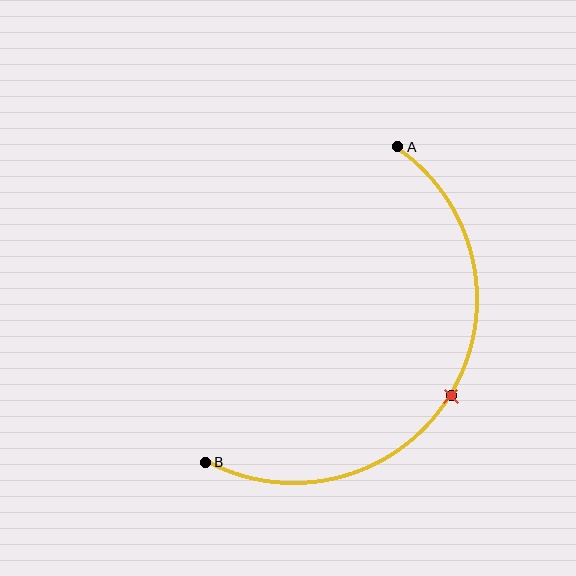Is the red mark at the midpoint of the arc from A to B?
Yes. The red mark lies on the arc at equal arc-length from both A and B — it is the arc midpoint.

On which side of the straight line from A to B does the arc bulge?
The arc bulges to the right of the straight line connecting A and B.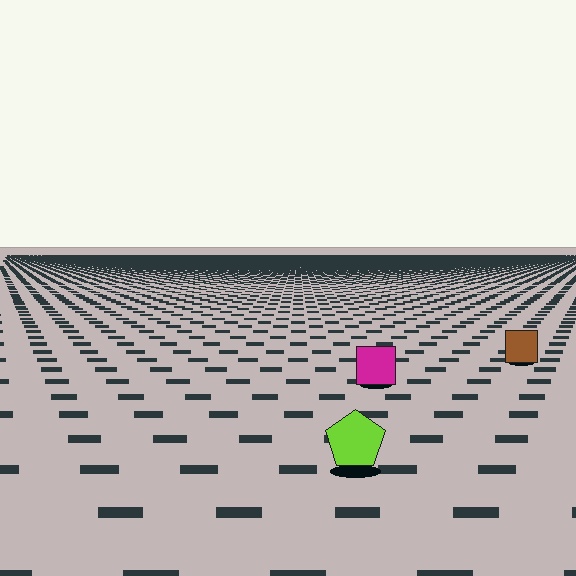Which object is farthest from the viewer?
The brown square is farthest from the viewer. It appears smaller and the ground texture around it is denser.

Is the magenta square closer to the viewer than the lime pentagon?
No. The lime pentagon is closer — you can tell from the texture gradient: the ground texture is coarser near it.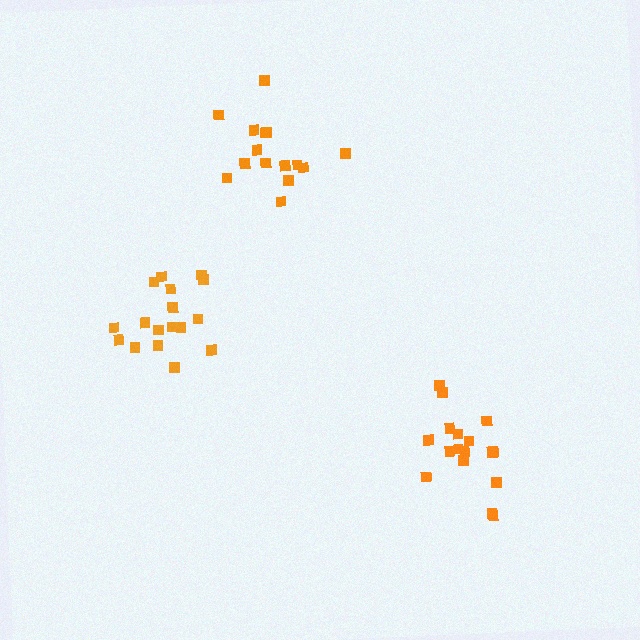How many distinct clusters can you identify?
There are 3 distinct clusters.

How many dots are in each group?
Group 1: 17 dots, Group 2: 16 dots, Group 3: 18 dots (51 total).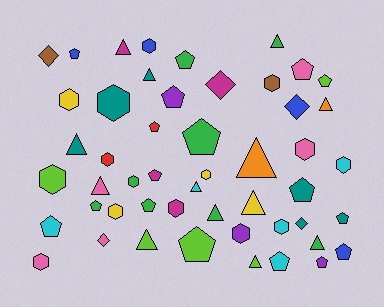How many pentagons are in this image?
There are 17 pentagons.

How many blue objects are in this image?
There are 4 blue objects.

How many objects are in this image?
There are 50 objects.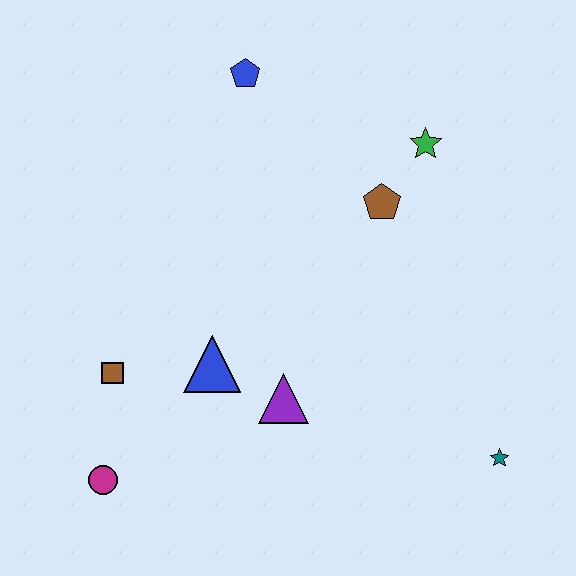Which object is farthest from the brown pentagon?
The magenta circle is farthest from the brown pentagon.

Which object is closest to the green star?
The brown pentagon is closest to the green star.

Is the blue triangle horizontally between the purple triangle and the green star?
No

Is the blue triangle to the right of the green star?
No